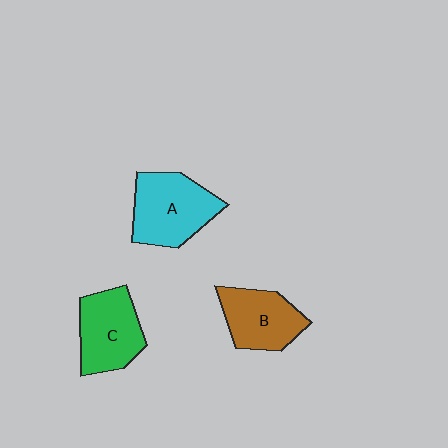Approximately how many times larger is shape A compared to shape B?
Approximately 1.2 times.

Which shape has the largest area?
Shape A (cyan).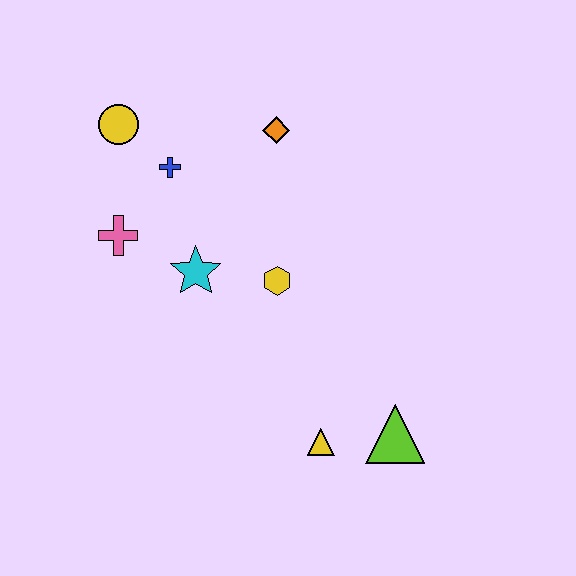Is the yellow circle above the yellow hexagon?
Yes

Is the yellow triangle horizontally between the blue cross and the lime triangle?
Yes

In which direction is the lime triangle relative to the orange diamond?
The lime triangle is below the orange diamond.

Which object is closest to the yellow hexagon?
The cyan star is closest to the yellow hexagon.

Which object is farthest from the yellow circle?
The lime triangle is farthest from the yellow circle.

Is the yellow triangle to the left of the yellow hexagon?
No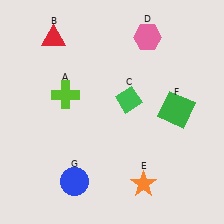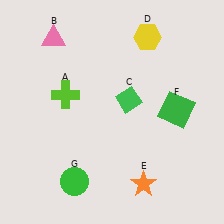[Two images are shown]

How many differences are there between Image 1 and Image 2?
There are 3 differences between the two images.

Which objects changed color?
B changed from red to pink. D changed from pink to yellow. G changed from blue to green.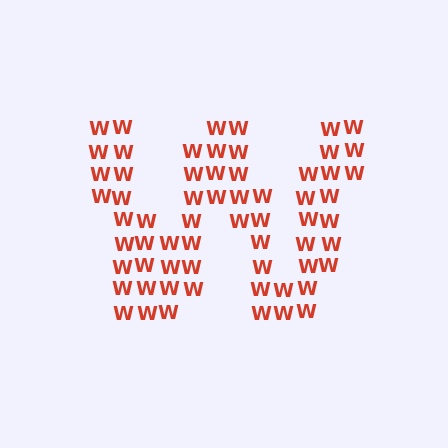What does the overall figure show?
The overall figure shows the letter W.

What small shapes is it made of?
It is made of small letter W's.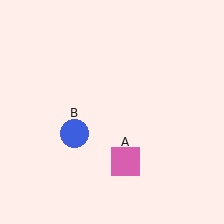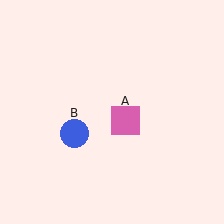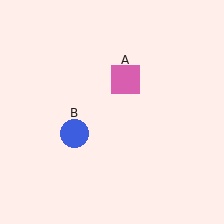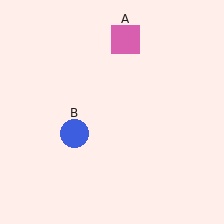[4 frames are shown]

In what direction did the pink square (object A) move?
The pink square (object A) moved up.